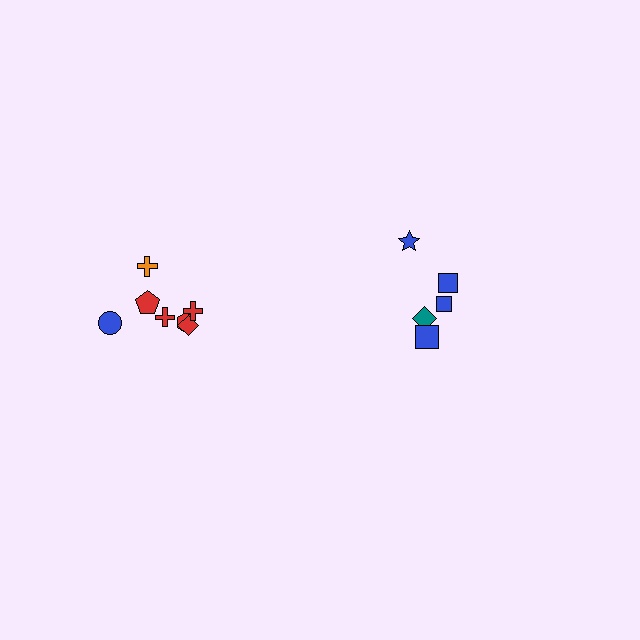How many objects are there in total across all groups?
There are 12 objects.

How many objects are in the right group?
There are 5 objects.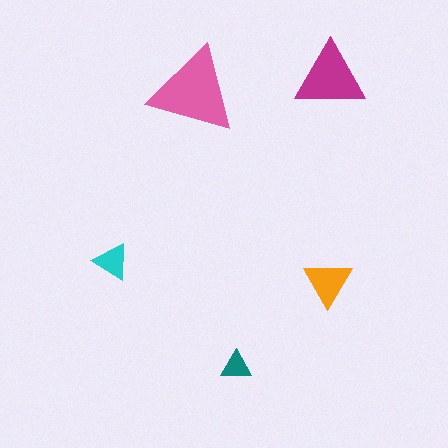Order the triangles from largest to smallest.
the pink one, the magenta one, the orange one, the cyan one, the teal one.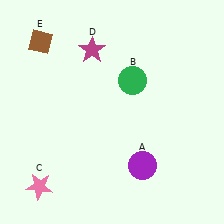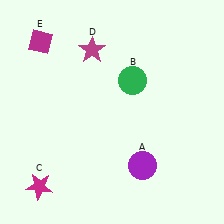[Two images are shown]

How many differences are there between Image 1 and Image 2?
There are 2 differences between the two images.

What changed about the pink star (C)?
In Image 1, C is pink. In Image 2, it changed to magenta.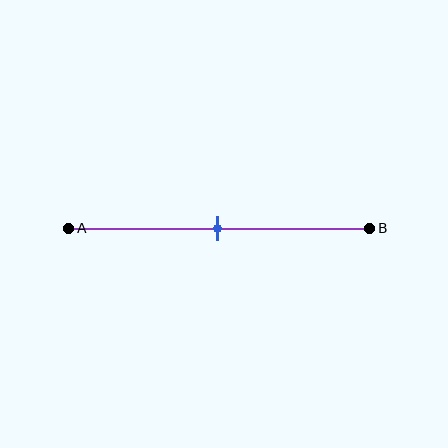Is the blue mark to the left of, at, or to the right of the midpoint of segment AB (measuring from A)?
The blue mark is approximately at the midpoint of segment AB.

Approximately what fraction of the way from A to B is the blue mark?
The blue mark is approximately 50% of the way from A to B.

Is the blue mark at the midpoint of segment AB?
Yes, the mark is approximately at the midpoint.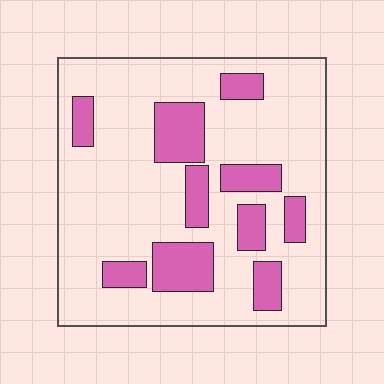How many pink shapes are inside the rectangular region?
10.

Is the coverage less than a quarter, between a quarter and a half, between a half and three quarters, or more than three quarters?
Less than a quarter.